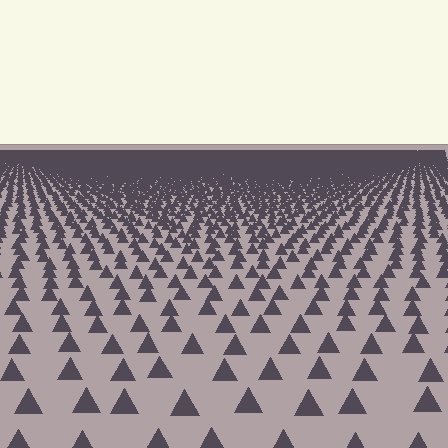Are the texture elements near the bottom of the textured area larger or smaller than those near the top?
Larger. Near the bottom, elements are closer to the viewer and appear at a bigger on-screen size.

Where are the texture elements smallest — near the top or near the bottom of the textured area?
Near the top.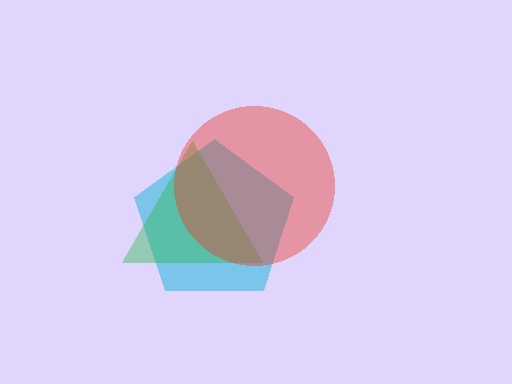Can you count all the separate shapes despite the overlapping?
Yes, there are 3 separate shapes.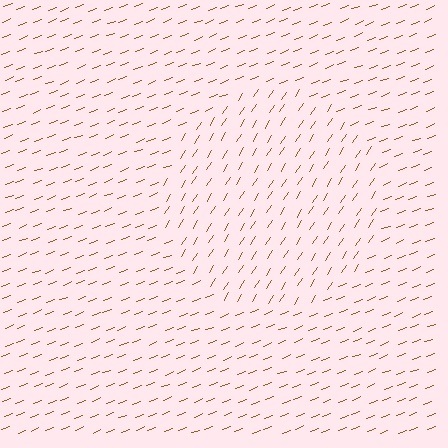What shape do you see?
I see a circle.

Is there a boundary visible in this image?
Yes, there is a texture boundary formed by a change in line orientation.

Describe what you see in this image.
The image is filled with small brown line segments. A circle region in the image has lines oriented differently from the surrounding lines, creating a visible texture boundary.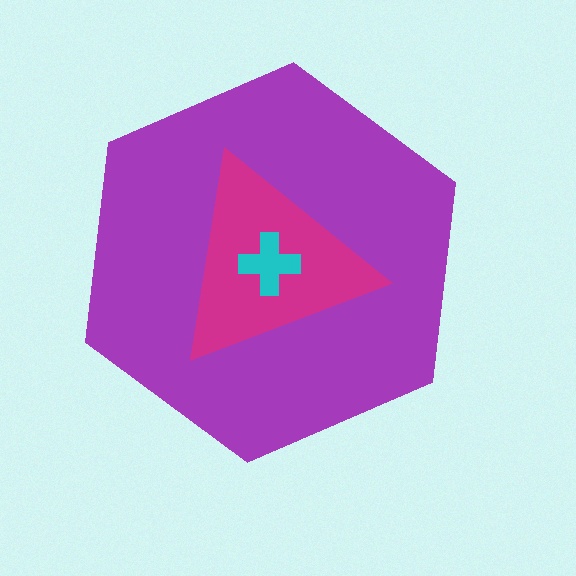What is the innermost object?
The cyan cross.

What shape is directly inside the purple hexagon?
The magenta triangle.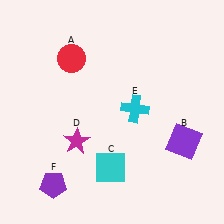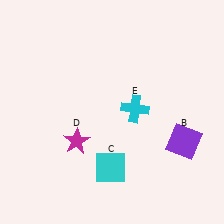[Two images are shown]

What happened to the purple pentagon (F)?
The purple pentagon (F) was removed in Image 2. It was in the bottom-left area of Image 1.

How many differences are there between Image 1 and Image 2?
There are 2 differences between the two images.